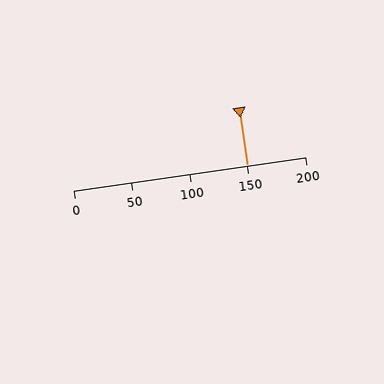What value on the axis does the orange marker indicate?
The marker indicates approximately 150.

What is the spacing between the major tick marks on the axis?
The major ticks are spaced 50 apart.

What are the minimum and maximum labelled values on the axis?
The axis runs from 0 to 200.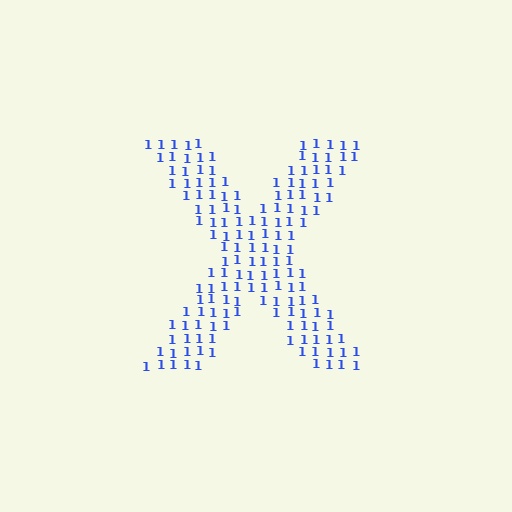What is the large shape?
The large shape is the letter X.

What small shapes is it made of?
It is made of small digit 1's.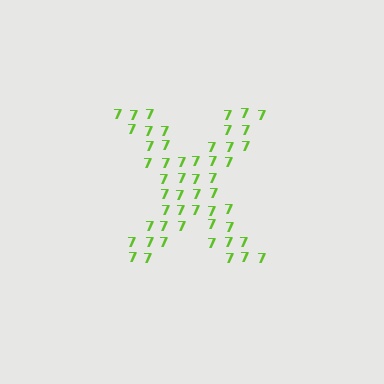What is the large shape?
The large shape is the letter X.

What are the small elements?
The small elements are digit 7's.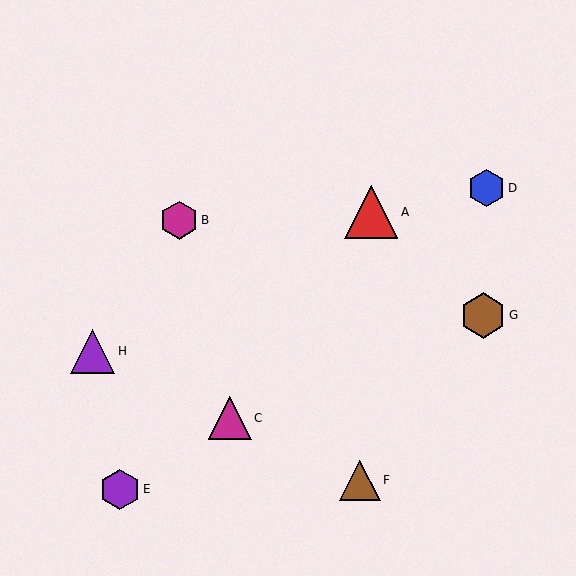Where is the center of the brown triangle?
The center of the brown triangle is at (360, 480).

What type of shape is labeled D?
Shape D is a blue hexagon.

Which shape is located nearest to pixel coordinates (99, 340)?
The purple triangle (labeled H) at (93, 351) is nearest to that location.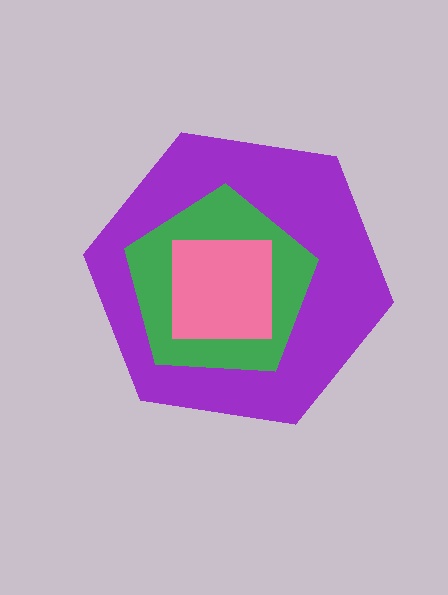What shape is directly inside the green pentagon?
The pink square.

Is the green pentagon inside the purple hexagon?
Yes.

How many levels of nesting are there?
3.